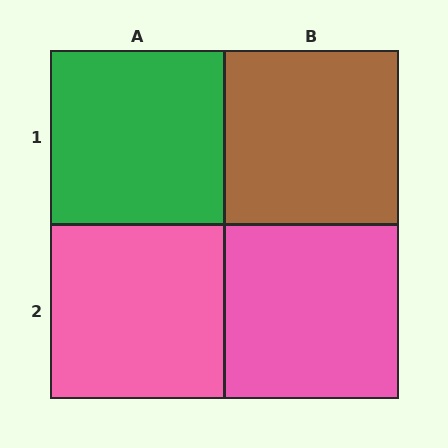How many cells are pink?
2 cells are pink.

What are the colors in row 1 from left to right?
Green, brown.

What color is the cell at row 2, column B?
Pink.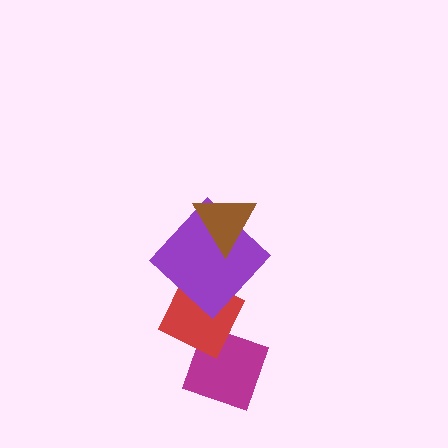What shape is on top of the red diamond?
The purple diamond is on top of the red diamond.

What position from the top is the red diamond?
The red diamond is 3rd from the top.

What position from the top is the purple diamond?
The purple diamond is 2nd from the top.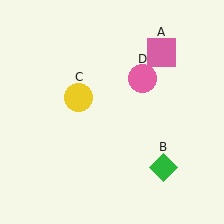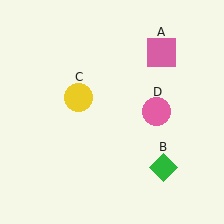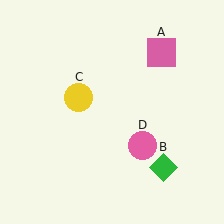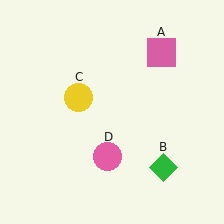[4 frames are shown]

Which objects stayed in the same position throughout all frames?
Pink square (object A) and green diamond (object B) and yellow circle (object C) remained stationary.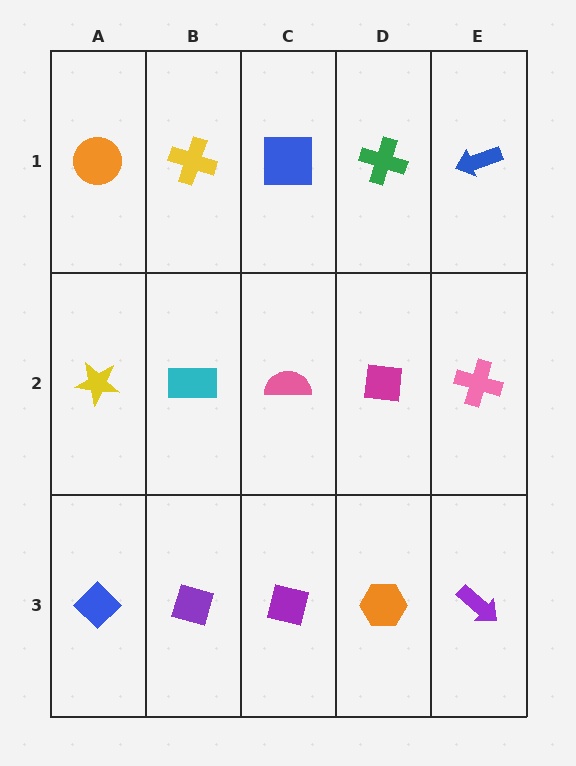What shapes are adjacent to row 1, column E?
A pink cross (row 2, column E), a green cross (row 1, column D).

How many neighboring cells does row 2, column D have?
4.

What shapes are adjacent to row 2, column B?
A yellow cross (row 1, column B), a purple diamond (row 3, column B), a yellow star (row 2, column A), a pink semicircle (row 2, column C).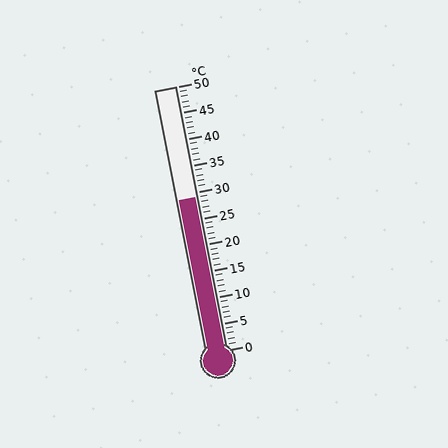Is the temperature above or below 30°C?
The temperature is below 30°C.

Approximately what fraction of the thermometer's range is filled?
The thermometer is filled to approximately 60% of its range.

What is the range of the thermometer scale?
The thermometer scale ranges from 0°C to 50°C.